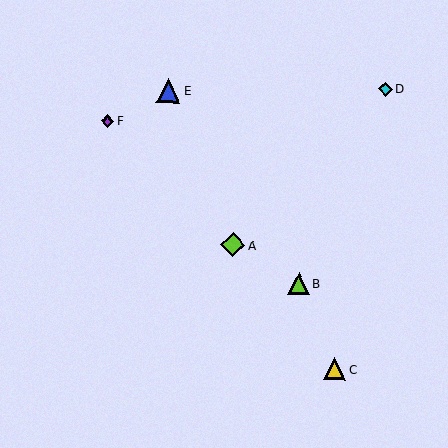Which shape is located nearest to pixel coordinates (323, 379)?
The yellow triangle (labeled C) at (335, 369) is nearest to that location.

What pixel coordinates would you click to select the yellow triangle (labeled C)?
Click at (335, 369) to select the yellow triangle C.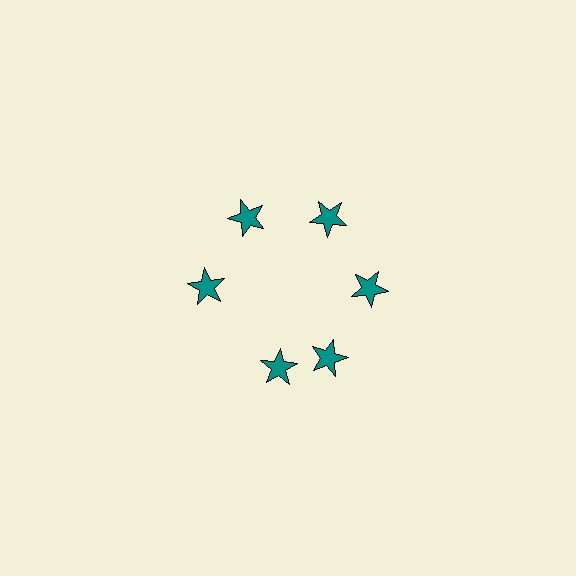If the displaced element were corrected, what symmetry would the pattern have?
It would have 6-fold rotational symmetry — the pattern would map onto itself every 60 degrees.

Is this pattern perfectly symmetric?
No. The 6 teal stars are arranged in a ring, but one element near the 7 o'clock position is rotated out of alignment along the ring, breaking the 6-fold rotational symmetry.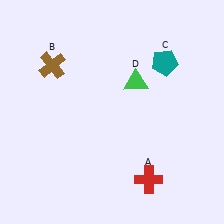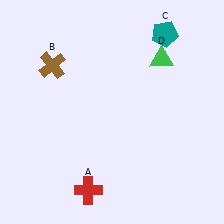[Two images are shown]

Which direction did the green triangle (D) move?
The green triangle (D) moved right.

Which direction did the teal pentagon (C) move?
The teal pentagon (C) moved up.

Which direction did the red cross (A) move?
The red cross (A) moved left.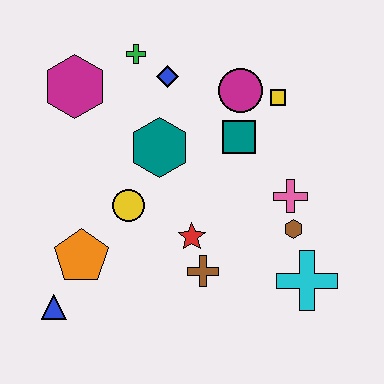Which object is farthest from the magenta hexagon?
The cyan cross is farthest from the magenta hexagon.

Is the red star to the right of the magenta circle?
No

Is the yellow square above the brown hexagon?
Yes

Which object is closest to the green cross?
The blue diamond is closest to the green cross.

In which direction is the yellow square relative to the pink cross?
The yellow square is above the pink cross.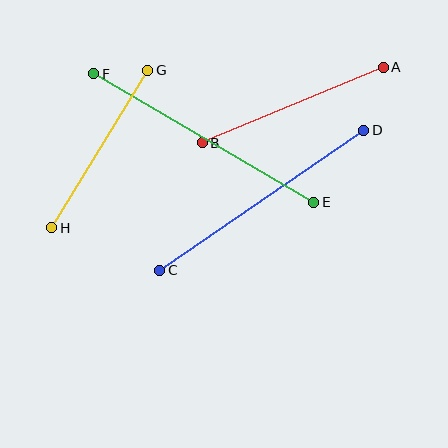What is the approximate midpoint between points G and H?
The midpoint is at approximately (100, 149) pixels.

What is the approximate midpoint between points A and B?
The midpoint is at approximately (293, 105) pixels.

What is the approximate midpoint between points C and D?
The midpoint is at approximately (262, 200) pixels.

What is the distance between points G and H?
The distance is approximately 184 pixels.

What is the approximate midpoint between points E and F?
The midpoint is at approximately (204, 138) pixels.